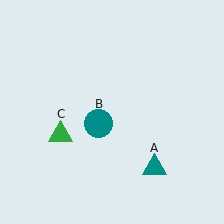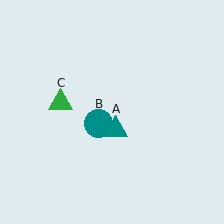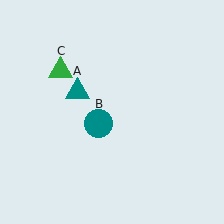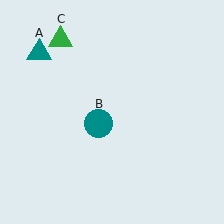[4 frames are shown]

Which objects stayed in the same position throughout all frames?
Teal circle (object B) remained stationary.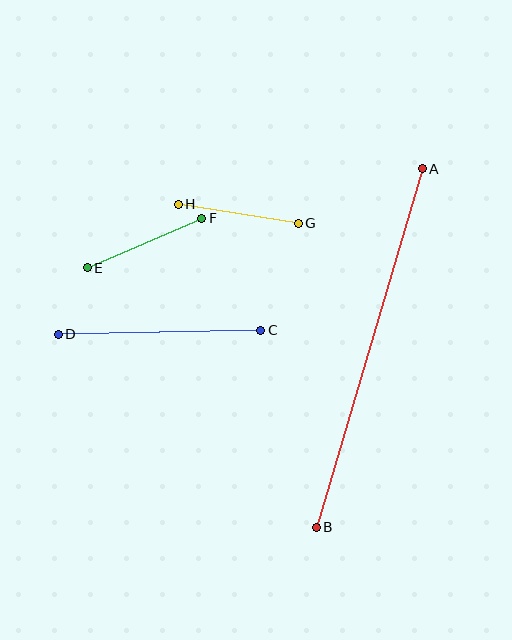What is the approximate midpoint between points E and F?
The midpoint is at approximately (144, 243) pixels.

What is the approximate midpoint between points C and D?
The midpoint is at approximately (160, 332) pixels.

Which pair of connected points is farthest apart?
Points A and B are farthest apart.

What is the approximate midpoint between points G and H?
The midpoint is at approximately (238, 214) pixels.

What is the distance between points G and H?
The distance is approximately 122 pixels.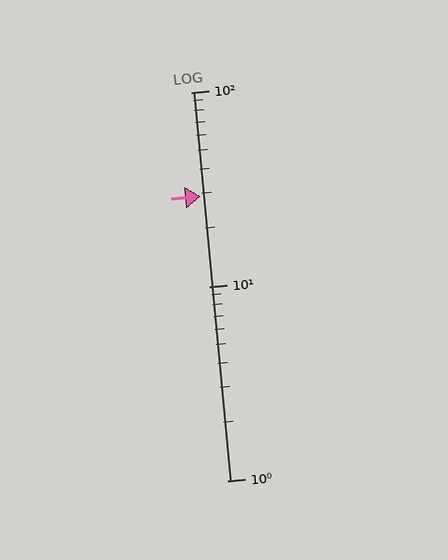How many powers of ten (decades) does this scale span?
The scale spans 2 decades, from 1 to 100.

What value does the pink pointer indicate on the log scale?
The pointer indicates approximately 29.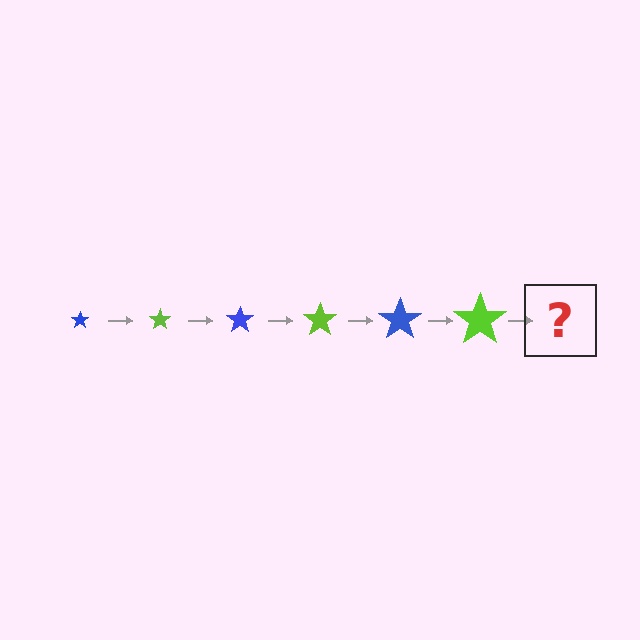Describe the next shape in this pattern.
It should be a blue star, larger than the previous one.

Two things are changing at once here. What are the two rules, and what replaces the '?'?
The two rules are that the star grows larger each step and the color cycles through blue and lime. The '?' should be a blue star, larger than the previous one.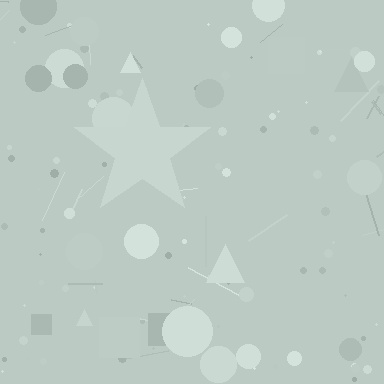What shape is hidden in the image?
A star is hidden in the image.